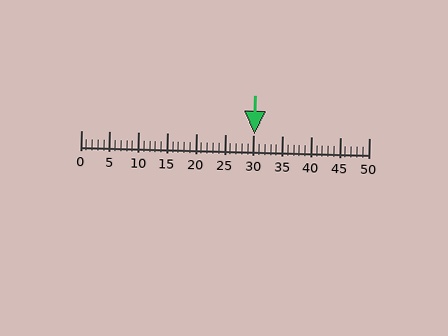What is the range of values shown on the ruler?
The ruler shows values from 0 to 50.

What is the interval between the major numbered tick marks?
The major tick marks are spaced 5 units apart.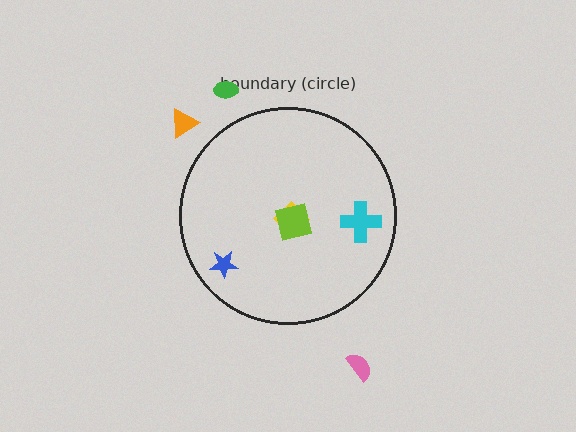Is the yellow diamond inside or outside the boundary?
Inside.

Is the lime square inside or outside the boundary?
Inside.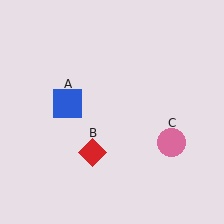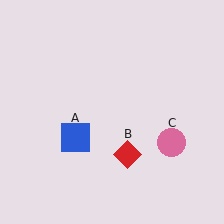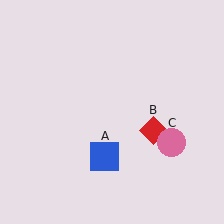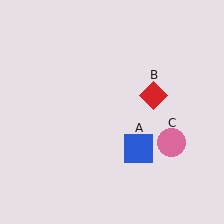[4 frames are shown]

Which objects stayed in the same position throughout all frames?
Pink circle (object C) remained stationary.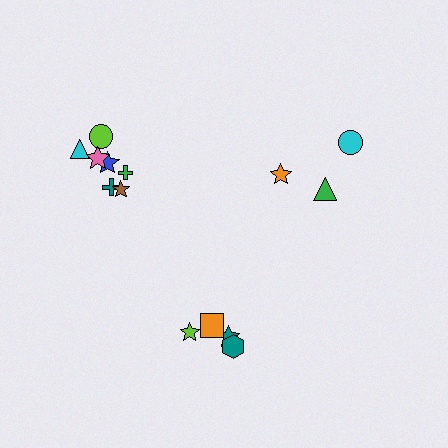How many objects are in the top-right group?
There are 3 objects.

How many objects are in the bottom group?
There are 4 objects.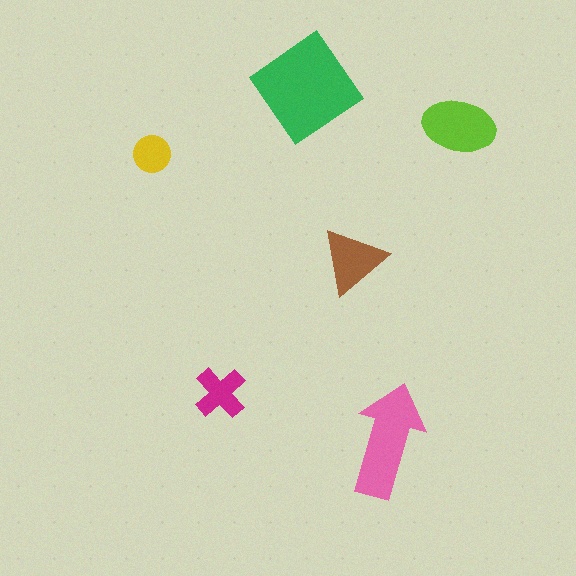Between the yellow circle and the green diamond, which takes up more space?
The green diamond.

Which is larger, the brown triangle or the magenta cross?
The brown triangle.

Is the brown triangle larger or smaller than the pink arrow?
Smaller.